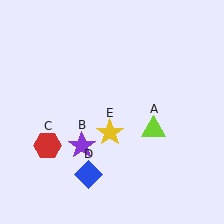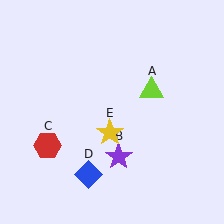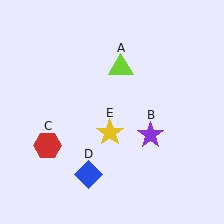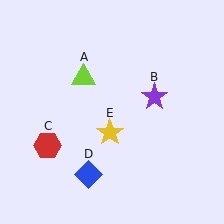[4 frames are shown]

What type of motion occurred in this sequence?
The lime triangle (object A), purple star (object B) rotated counterclockwise around the center of the scene.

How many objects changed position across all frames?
2 objects changed position: lime triangle (object A), purple star (object B).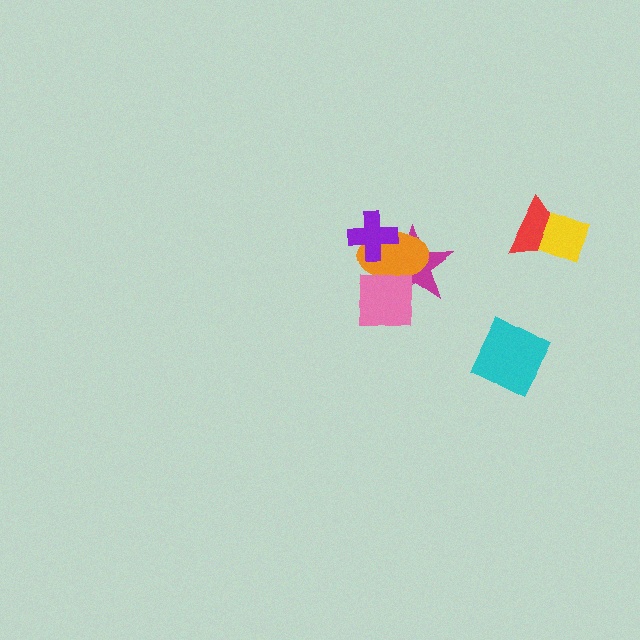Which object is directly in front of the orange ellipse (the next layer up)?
The purple cross is directly in front of the orange ellipse.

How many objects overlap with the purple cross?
2 objects overlap with the purple cross.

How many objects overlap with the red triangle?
1 object overlaps with the red triangle.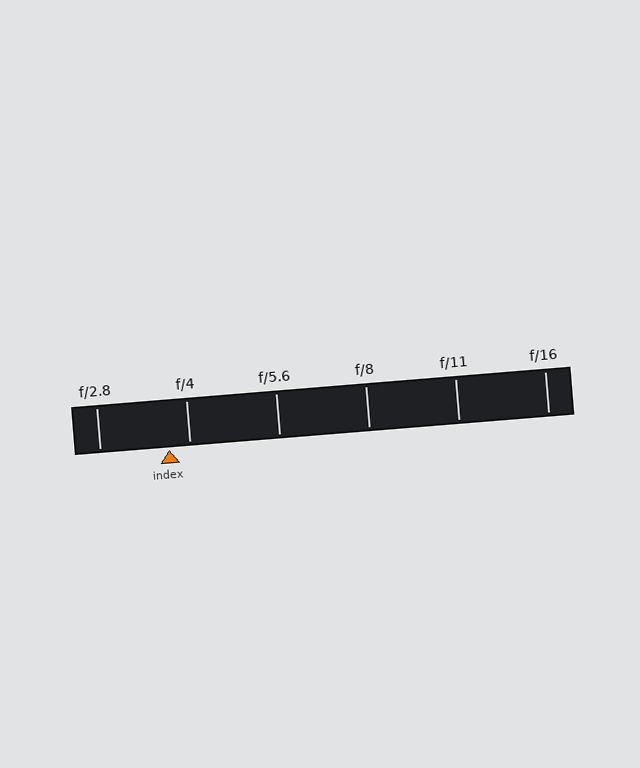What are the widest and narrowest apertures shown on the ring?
The widest aperture shown is f/2.8 and the narrowest is f/16.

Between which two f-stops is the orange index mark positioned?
The index mark is between f/2.8 and f/4.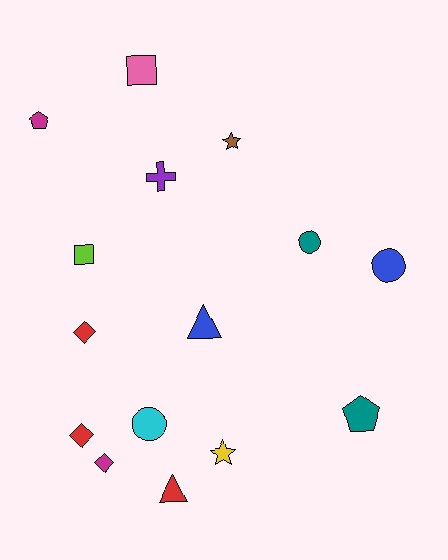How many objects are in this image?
There are 15 objects.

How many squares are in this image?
There are 2 squares.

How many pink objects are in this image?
There is 1 pink object.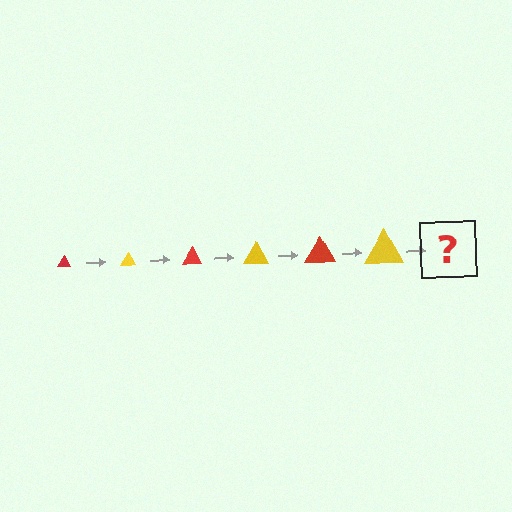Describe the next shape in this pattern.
It should be a red triangle, larger than the previous one.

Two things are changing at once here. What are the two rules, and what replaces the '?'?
The two rules are that the triangle grows larger each step and the color cycles through red and yellow. The '?' should be a red triangle, larger than the previous one.